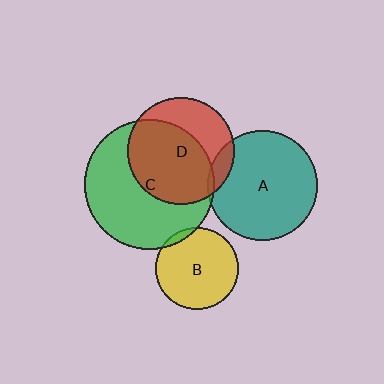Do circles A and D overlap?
Yes.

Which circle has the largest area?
Circle C (green).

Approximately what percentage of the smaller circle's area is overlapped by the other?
Approximately 10%.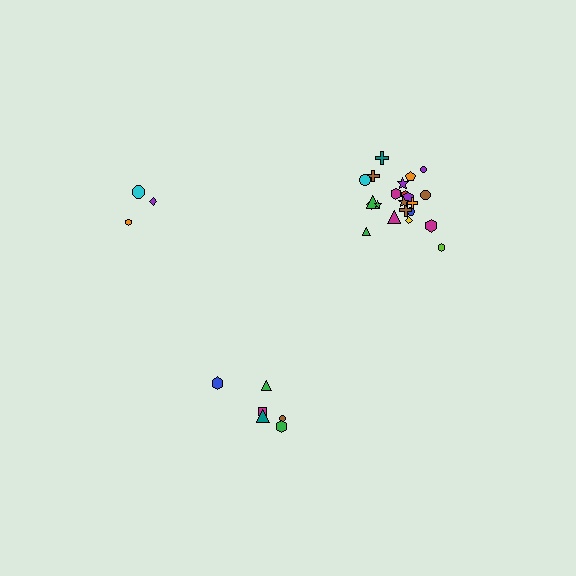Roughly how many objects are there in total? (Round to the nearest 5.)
Roughly 30 objects in total.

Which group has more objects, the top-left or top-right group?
The top-right group.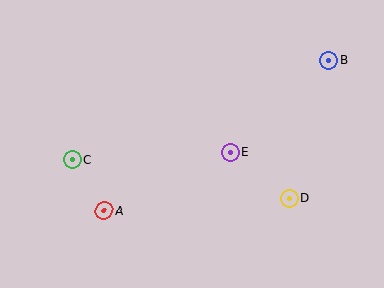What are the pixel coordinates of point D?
Point D is at (289, 198).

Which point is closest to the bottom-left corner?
Point A is closest to the bottom-left corner.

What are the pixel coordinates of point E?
Point E is at (230, 153).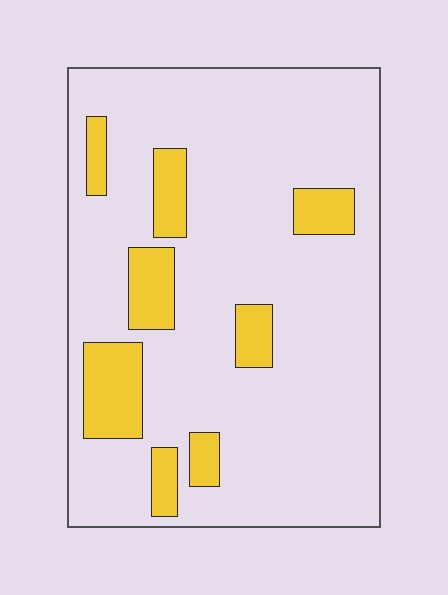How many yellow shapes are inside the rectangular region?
8.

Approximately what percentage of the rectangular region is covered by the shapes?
Approximately 15%.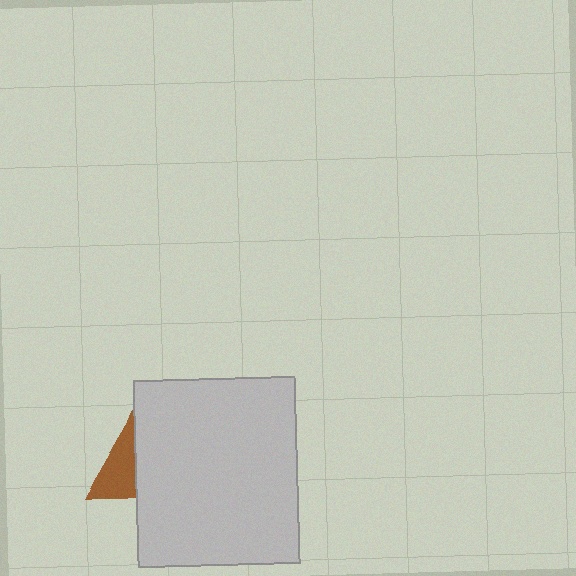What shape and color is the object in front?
The object in front is a light gray rectangle.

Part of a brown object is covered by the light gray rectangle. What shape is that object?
It is a triangle.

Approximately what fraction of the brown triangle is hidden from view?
Roughly 50% of the brown triangle is hidden behind the light gray rectangle.